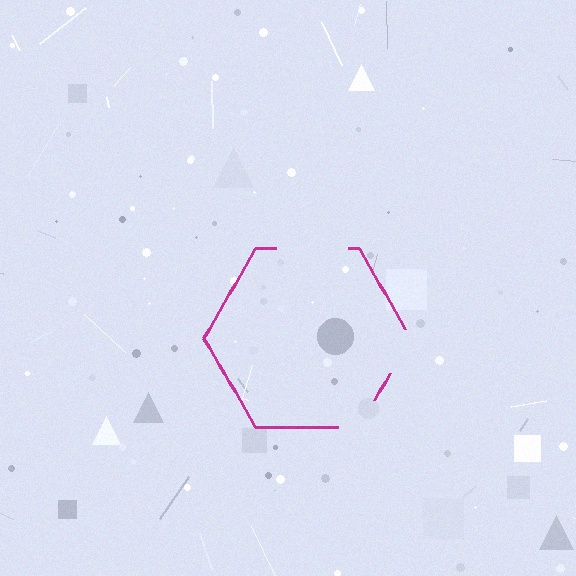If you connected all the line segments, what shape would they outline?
They would outline a hexagon.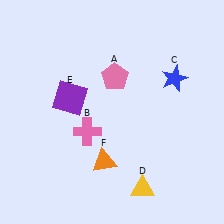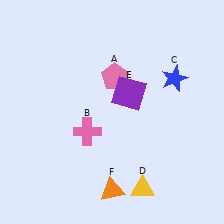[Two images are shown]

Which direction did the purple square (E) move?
The purple square (E) moved right.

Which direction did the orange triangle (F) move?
The orange triangle (F) moved down.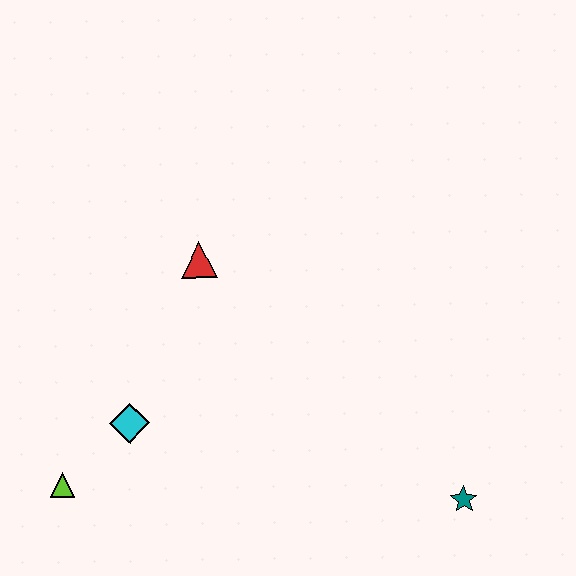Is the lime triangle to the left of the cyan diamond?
Yes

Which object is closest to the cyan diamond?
The lime triangle is closest to the cyan diamond.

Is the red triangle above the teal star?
Yes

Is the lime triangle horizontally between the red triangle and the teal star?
No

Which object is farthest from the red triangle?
The teal star is farthest from the red triangle.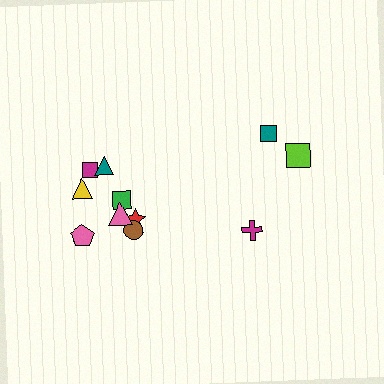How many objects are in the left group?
There are 8 objects.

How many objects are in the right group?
There are 3 objects.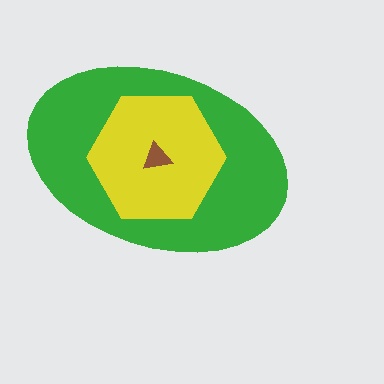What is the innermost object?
The brown triangle.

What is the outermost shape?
The green ellipse.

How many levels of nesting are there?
3.